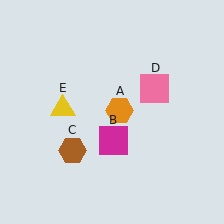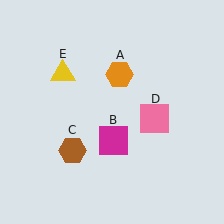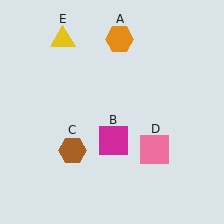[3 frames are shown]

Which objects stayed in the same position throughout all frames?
Magenta square (object B) and brown hexagon (object C) remained stationary.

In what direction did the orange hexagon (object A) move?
The orange hexagon (object A) moved up.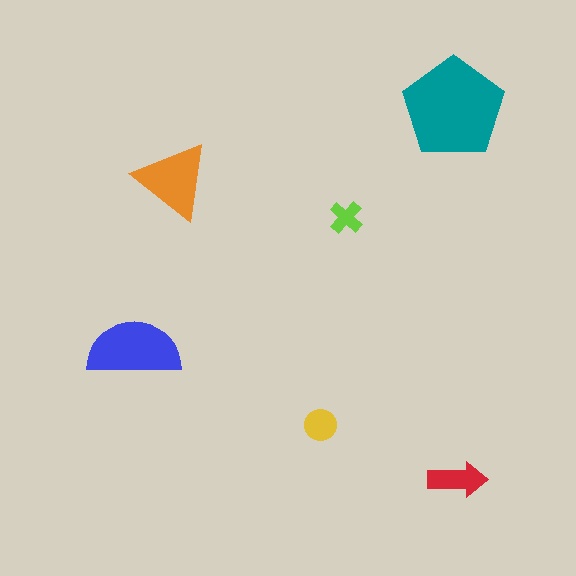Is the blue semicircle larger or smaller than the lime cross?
Larger.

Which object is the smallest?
The lime cross.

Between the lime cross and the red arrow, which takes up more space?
The red arrow.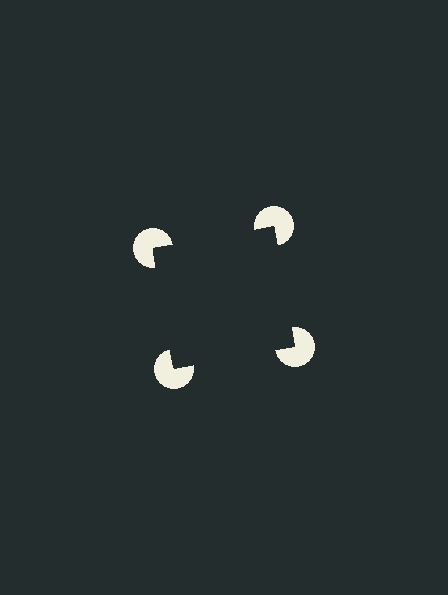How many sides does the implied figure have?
4 sides.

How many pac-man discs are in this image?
There are 4 — one at each vertex of the illusory square.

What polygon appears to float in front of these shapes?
An illusory square — its edges are inferred from the aligned wedge cuts in the pac-man discs, not physically drawn.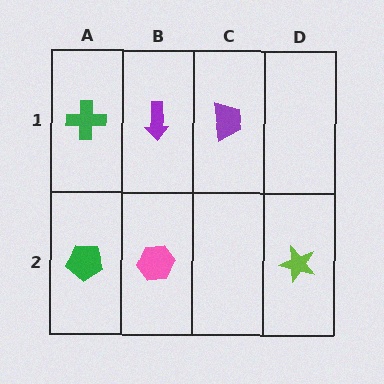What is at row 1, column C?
A purple trapezoid.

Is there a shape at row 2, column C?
No, that cell is empty.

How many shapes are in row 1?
3 shapes.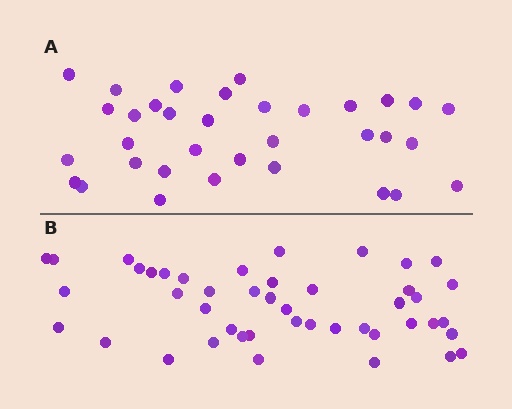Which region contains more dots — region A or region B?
Region B (the bottom region) has more dots.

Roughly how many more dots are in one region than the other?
Region B has roughly 12 or so more dots than region A.